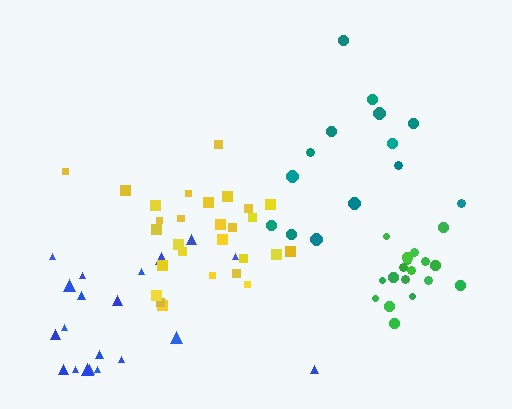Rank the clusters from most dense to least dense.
green, yellow, blue, teal.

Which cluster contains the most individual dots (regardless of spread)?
Yellow (29).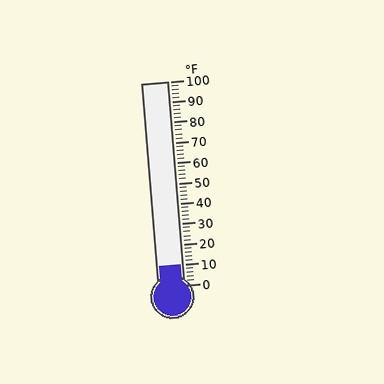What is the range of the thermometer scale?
The thermometer scale ranges from 0°F to 100°F.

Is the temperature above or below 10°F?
The temperature is at 10°F.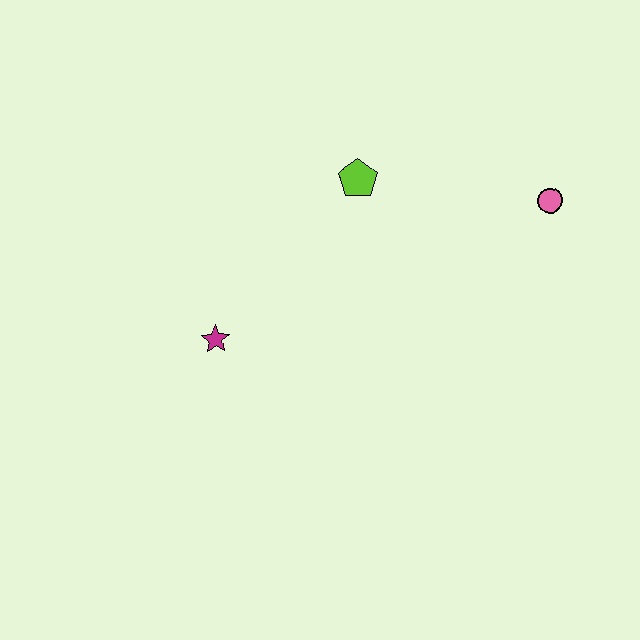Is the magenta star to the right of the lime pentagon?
No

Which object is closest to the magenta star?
The lime pentagon is closest to the magenta star.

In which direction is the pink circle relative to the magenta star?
The pink circle is to the right of the magenta star.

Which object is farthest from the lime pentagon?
The magenta star is farthest from the lime pentagon.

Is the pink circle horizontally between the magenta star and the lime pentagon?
No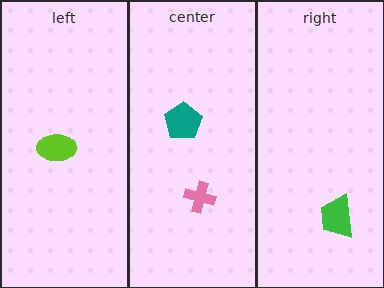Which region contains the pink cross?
The center region.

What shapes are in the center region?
The pink cross, the teal pentagon.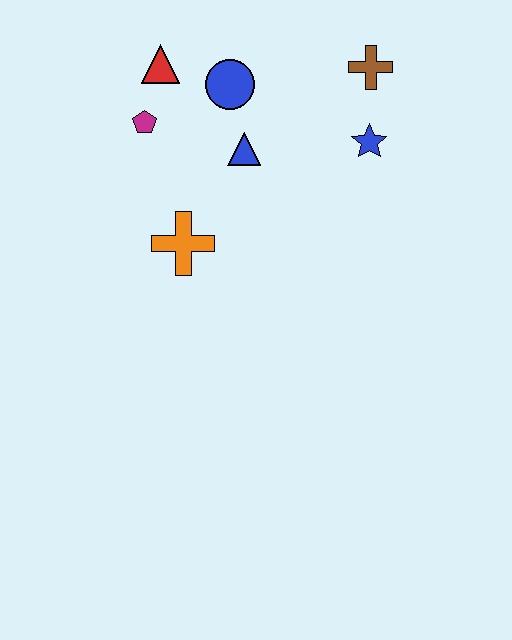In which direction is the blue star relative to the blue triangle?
The blue star is to the right of the blue triangle.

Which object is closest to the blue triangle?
The blue circle is closest to the blue triangle.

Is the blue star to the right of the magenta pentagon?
Yes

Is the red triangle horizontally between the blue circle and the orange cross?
No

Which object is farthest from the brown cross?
The orange cross is farthest from the brown cross.